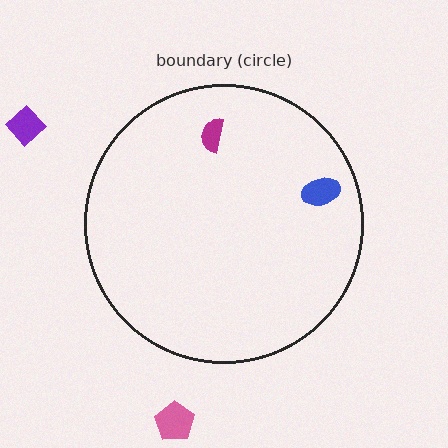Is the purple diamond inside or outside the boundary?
Outside.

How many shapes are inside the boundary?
2 inside, 2 outside.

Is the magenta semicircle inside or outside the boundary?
Inside.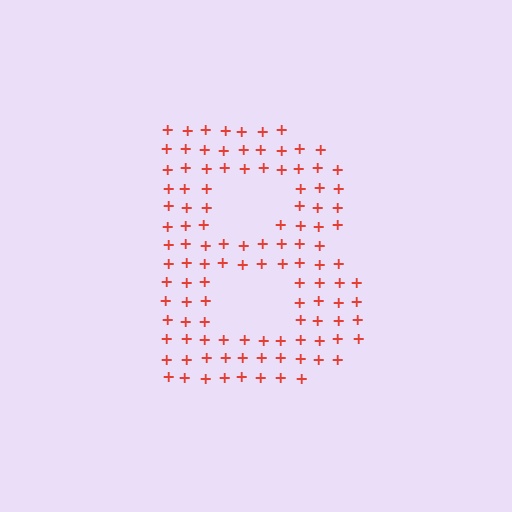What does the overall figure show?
The overall figure shows the letter B.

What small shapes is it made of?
It is made of small plus signs.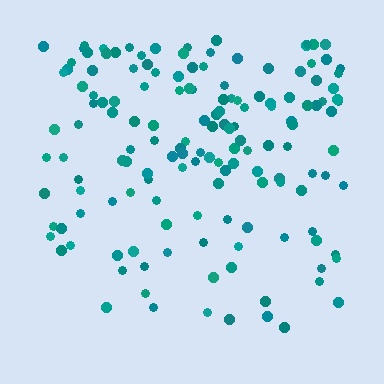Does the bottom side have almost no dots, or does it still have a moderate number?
Still a moderate number, just noticeably fewer than the top.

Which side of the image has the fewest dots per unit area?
The bottom.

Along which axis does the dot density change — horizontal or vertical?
Vertical.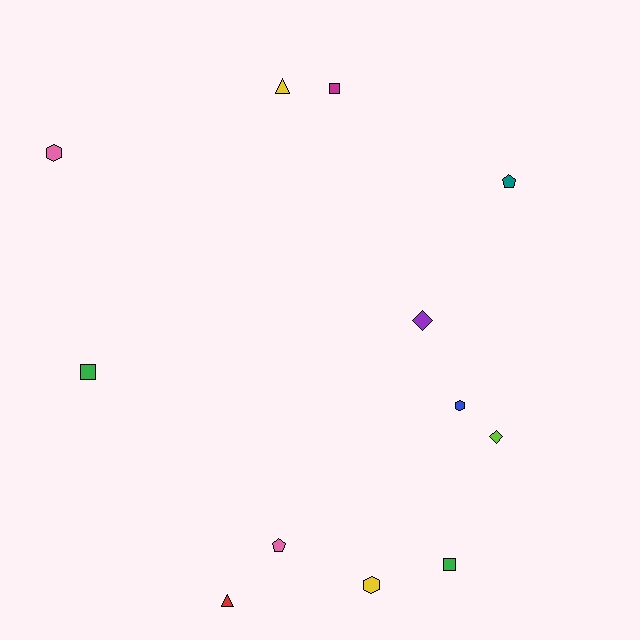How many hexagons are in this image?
There are 3 hexagons.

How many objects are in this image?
There are 12 objects.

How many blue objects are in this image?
There is 1 blue object.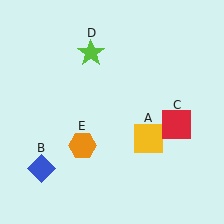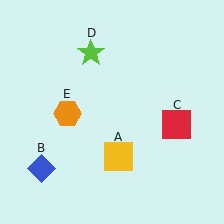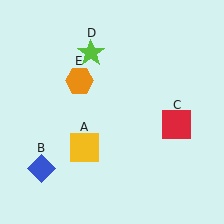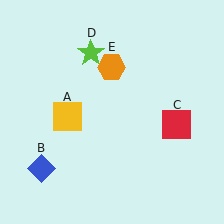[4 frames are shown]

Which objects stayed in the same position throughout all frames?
Blue diamond (object B) and red square (object C) and lime star (object D) remained stationary.